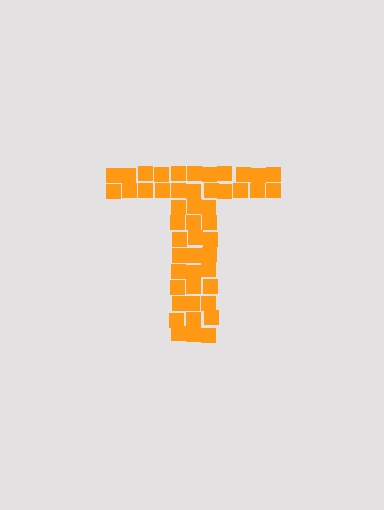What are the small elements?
The small elements are squares.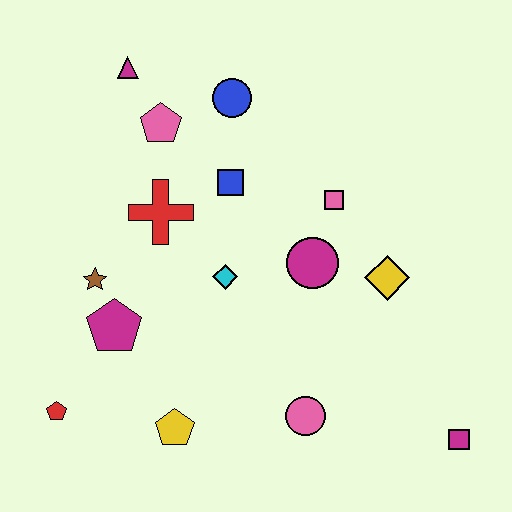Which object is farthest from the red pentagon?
The magenta square is farthest from the red pentagon.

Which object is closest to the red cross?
The blue square is closest to the red cross.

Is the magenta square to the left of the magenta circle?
No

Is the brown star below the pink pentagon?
Yes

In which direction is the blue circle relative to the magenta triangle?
The blue circle is to the right of the magenta triangle.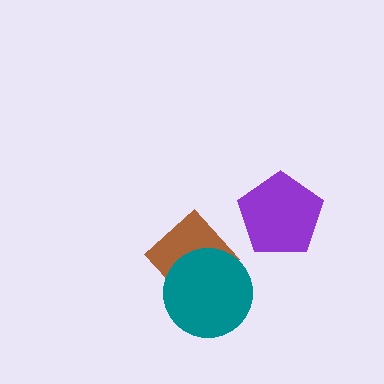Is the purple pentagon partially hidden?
No, no other shape covers it.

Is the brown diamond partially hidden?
Yes, it is partially covered by another shape.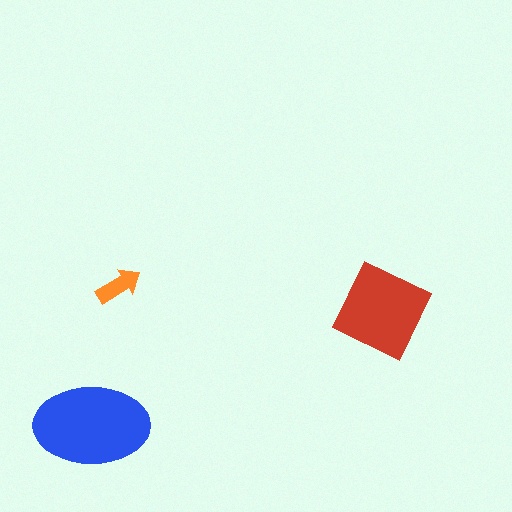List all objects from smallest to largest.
The orange arrow, the red square, the blue ellipse.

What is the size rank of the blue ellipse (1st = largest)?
1st.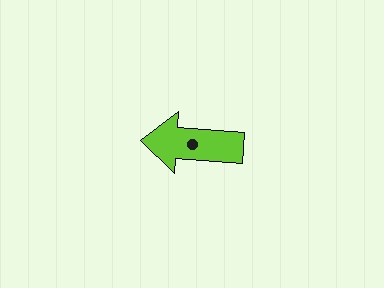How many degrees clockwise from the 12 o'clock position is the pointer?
Approximately 274 degrees.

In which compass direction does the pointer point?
West.